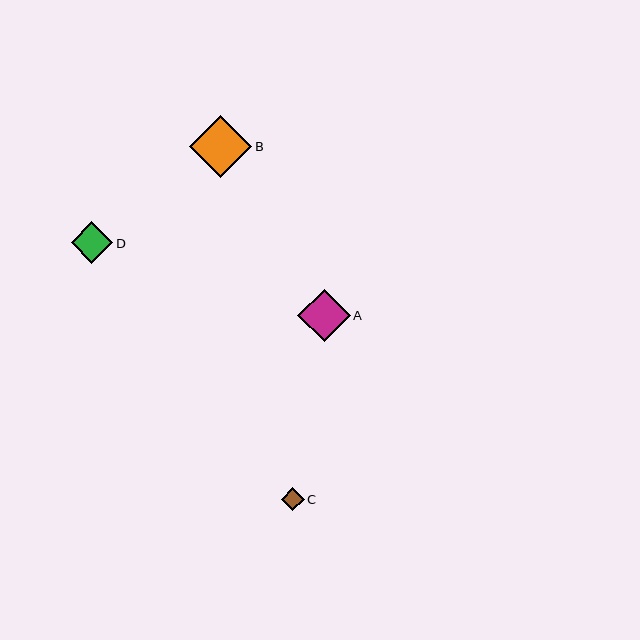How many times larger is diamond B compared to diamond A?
Diamond B is approximately 1.2 times the size of diamond A.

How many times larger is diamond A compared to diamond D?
Diamond A is approximately 1.3 times the size of diamond D.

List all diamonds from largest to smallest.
From largest to smallest: B, A, D, C.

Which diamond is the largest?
Diamond B is the largest with a size of approximately 62 pixels.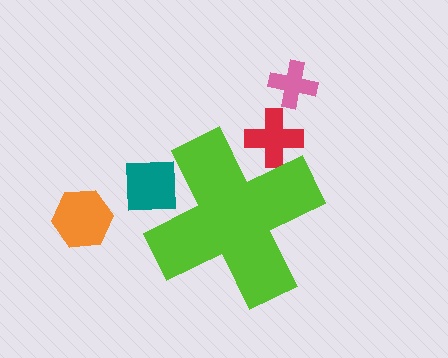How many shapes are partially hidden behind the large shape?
2 shapes are partially hidden.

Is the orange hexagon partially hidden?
No, the orange hexagon is fully visible.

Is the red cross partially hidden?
Yes, the red cross is partially hidden behind the lime cross.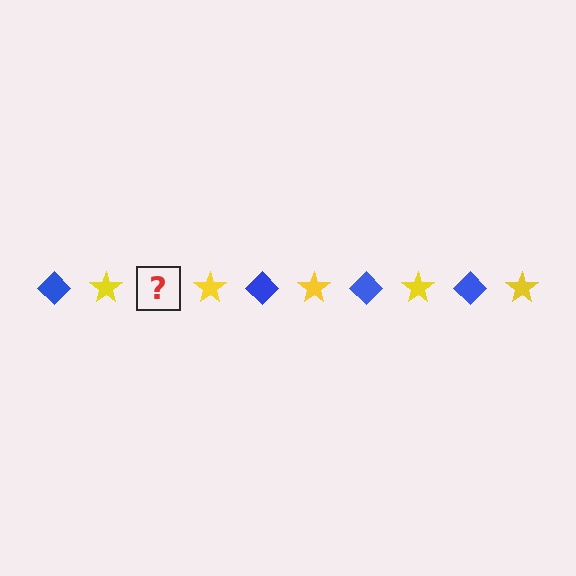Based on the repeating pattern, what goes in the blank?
The blank should be a blue diamond.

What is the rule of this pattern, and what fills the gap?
The rule is that the pattern alternates between blue diamond and yellow star. The gap should be filled with a blue diamond.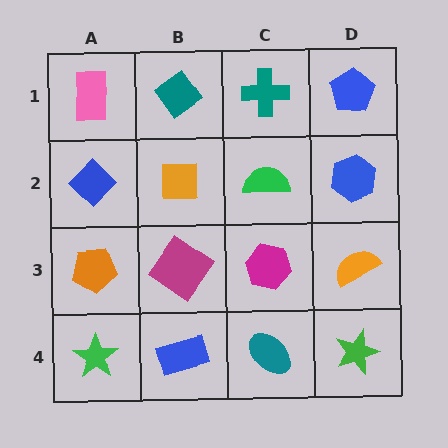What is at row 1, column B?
A teal diamond.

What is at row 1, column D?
A blue pentagon.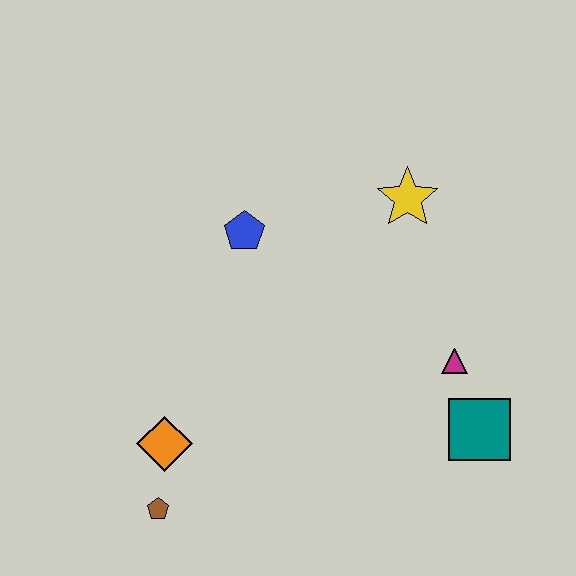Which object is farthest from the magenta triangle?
The brown pentagon is farthest from the magenta triangle.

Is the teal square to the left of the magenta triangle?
No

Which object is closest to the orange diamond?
The brown pentagon is closest to the orange diamond.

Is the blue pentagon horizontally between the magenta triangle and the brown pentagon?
Yes